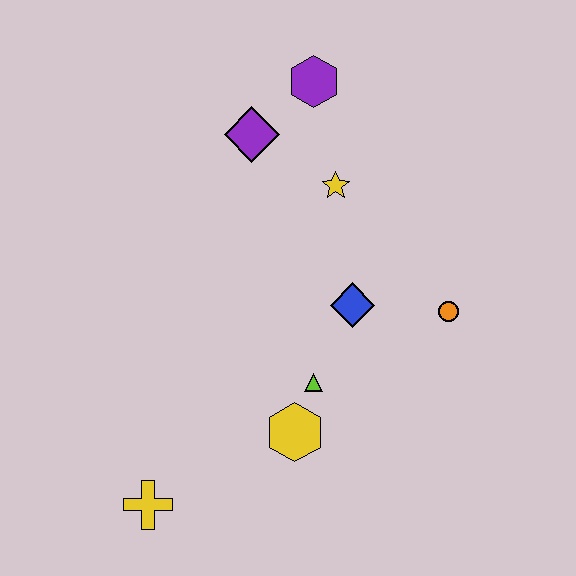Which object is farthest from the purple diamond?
The yellow cross is farthest from the purple diamond.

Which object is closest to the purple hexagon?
The purple diamond is closest to the purple hexagon.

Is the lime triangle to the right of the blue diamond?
No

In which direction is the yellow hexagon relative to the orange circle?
The yellow hexagon is to the left of the orange circle.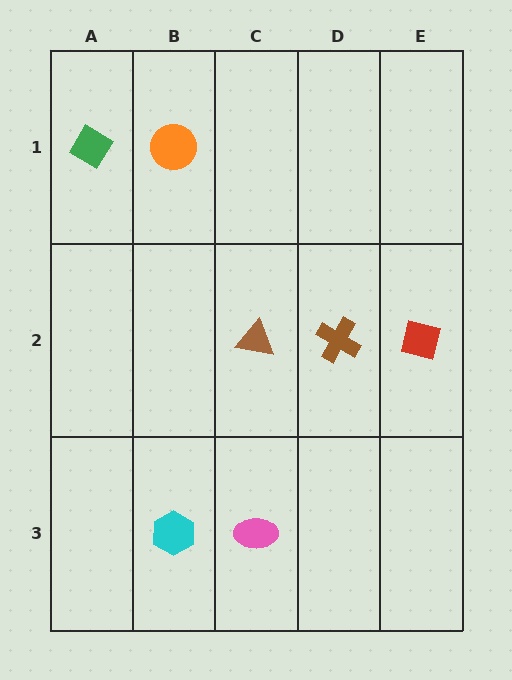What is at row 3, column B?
A cyan hexagon.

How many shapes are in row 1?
2 shapes.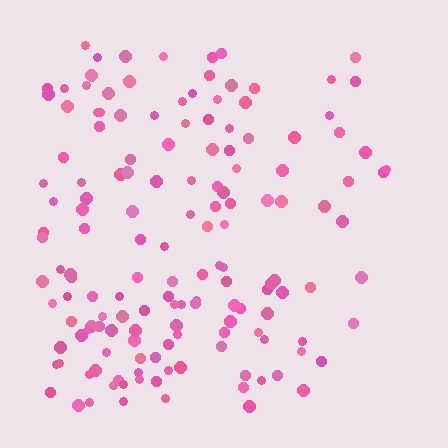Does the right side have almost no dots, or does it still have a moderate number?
Still a moderate number, just noticeably fewer than the left.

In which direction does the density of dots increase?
From right to left, with the left side densest.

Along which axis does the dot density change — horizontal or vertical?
Horizontal.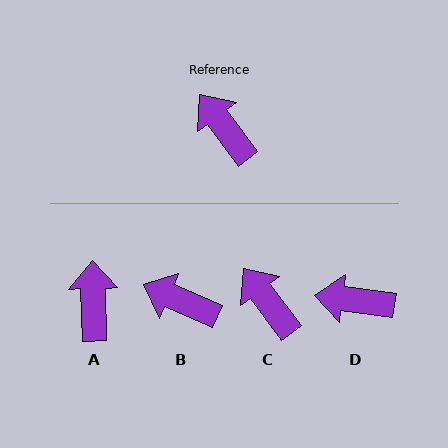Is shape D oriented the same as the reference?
No, it is off by about 46 degrees.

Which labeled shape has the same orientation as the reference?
C.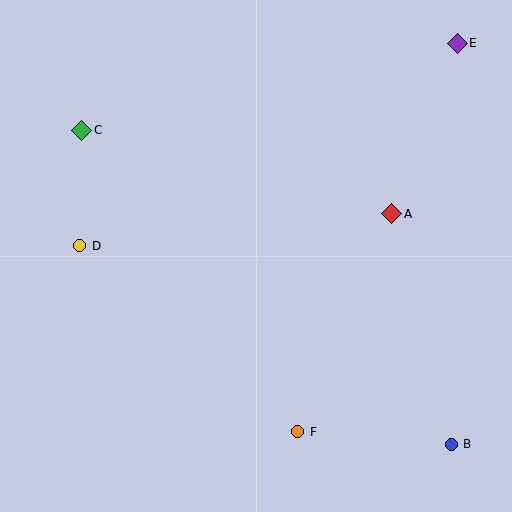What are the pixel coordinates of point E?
Point E is at (457, 43).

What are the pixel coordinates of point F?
Point F is at (298, 432).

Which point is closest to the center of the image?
Point A at (392, 214) is closest to the center.